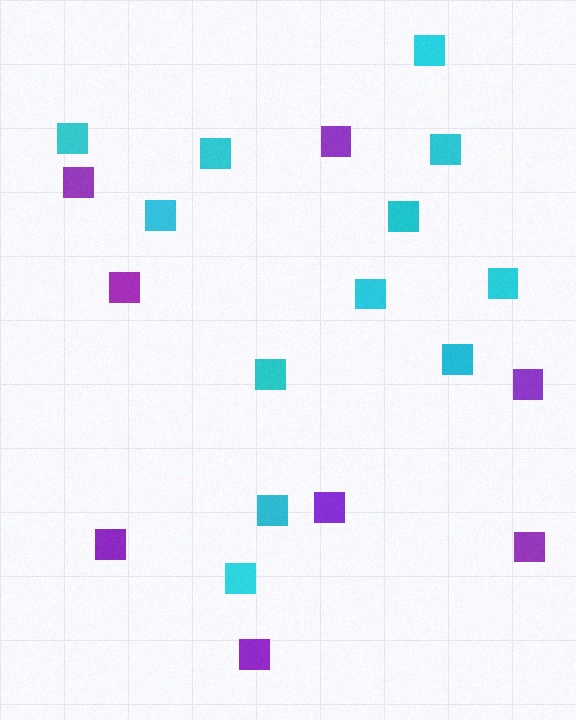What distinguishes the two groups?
There are 2 groups: one group of cyan squares (12) and one group of purple squares (8).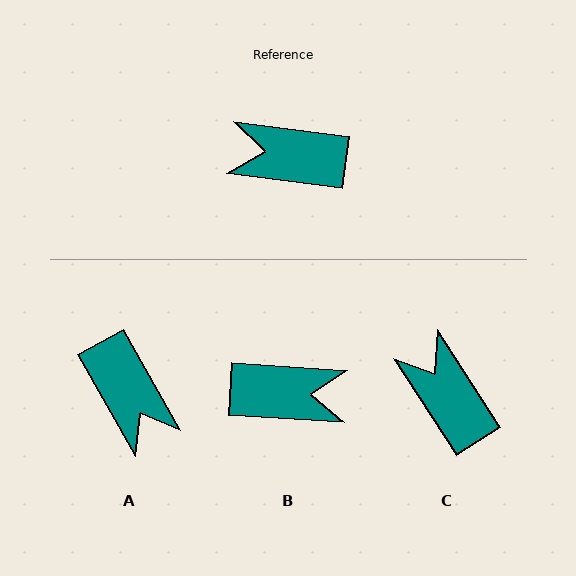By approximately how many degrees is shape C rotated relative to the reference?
Approximately 50 degrees clockwise.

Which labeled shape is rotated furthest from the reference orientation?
B, about 176 degrees away.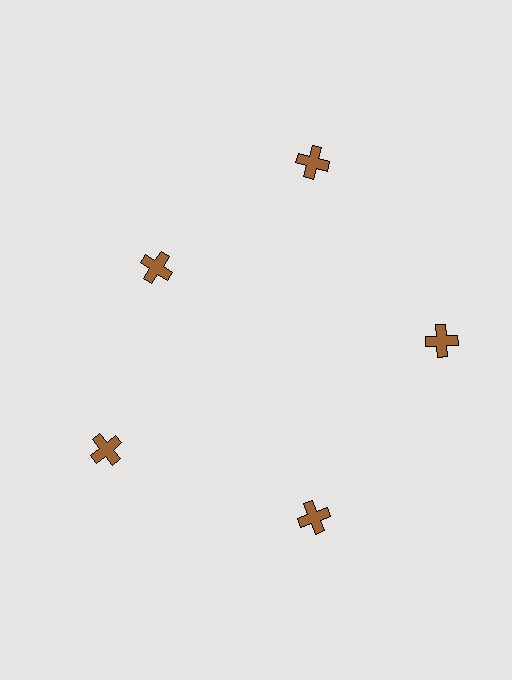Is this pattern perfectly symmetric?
No. The 5 brown crosses are arranged in a ring, but one element near the 10 o'clock position is pulled inward toward the center, breaking the 5-fold rotational symmetry.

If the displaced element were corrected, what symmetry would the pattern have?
It would have 5-fold rotational symmetry — the pattern would map onto itself every 72 degrees.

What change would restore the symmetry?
The symmetry would be restored by moving it outward, back onto the ring so that all 5 crosses sit at equal angles and equal distance from the center.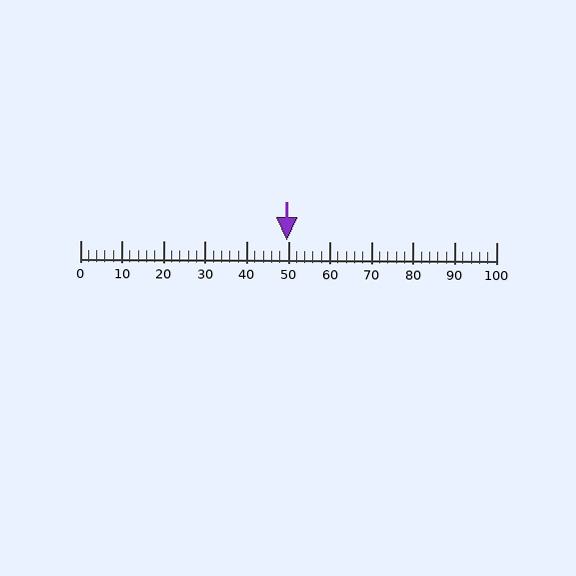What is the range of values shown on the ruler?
The ruler shows values from 0 to 100.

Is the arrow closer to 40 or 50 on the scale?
The arrow is closer to 50.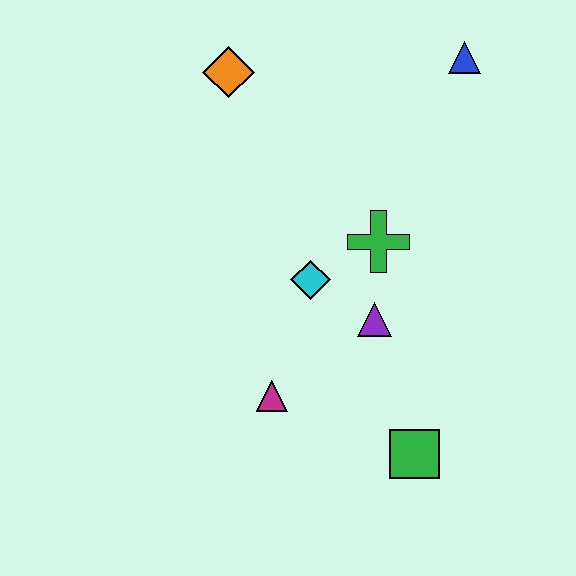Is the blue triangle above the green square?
Yes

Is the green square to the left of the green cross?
No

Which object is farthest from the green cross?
The orange diamond is farthest from the green cross.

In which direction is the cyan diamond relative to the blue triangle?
The cyan diamond is below the blue triangle.